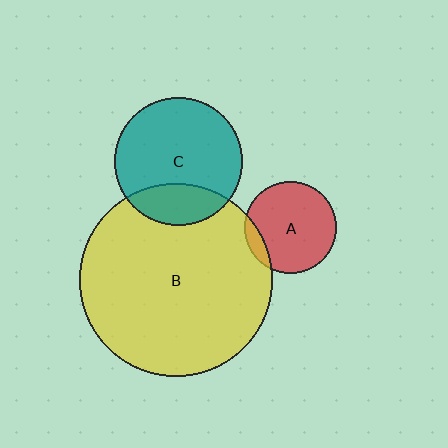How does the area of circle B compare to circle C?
Approximately 2.3 times.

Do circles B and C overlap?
Yes.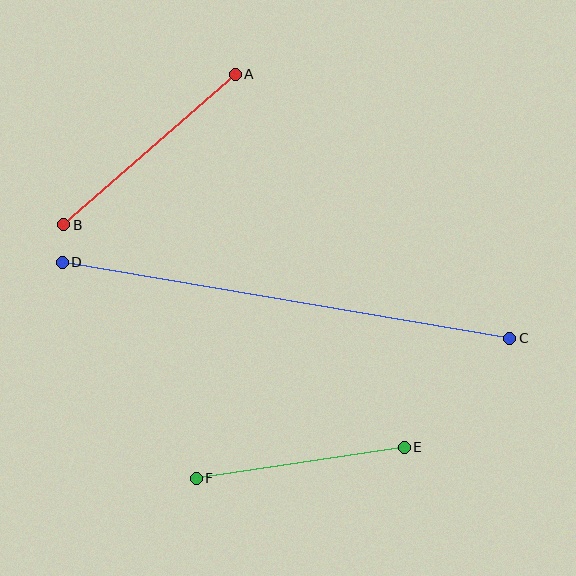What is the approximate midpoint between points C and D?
The midpoint is at approximately (286, 300) pixels.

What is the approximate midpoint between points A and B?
The midpoint is at approximately (149, 149) pixels.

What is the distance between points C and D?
The distance is approximately 454 pixels.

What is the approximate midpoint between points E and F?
The midpoint is at approximately (300, 463) pixels.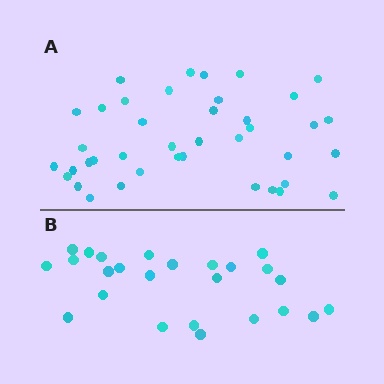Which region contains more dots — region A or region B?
Region A (the top region) has more dots.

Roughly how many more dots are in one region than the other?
Region A has approximately 15 more dots than region B.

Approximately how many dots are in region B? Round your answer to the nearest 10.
About 20 dots. (The exact count is 25, which rounds to 20.)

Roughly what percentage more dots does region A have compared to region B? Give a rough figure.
About 60% more.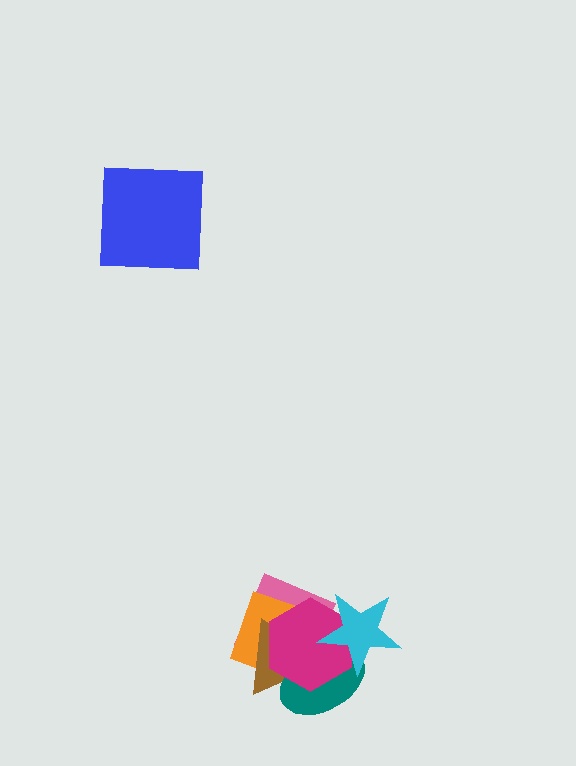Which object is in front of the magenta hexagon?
The cyan star is in front of the magenta hexagon.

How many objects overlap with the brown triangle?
4 objects overlap with the brown triangle.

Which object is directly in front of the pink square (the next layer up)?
The orange rectangle is directly in front of the pink square.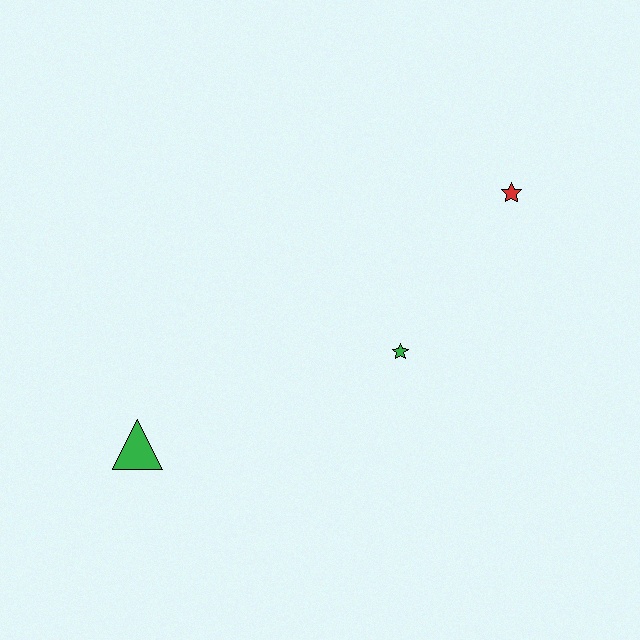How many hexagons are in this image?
There are no hexagons.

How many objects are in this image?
There are 3 objects.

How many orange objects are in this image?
There are no orange objects.